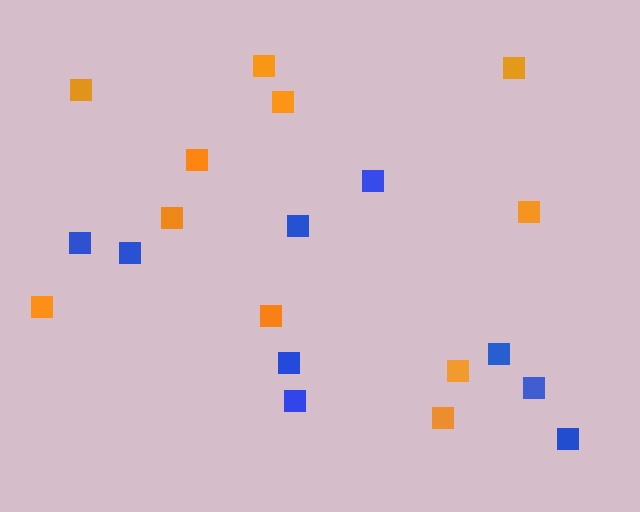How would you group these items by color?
There are 2 groups: one group of orange squares (11) and one group of blue squares (9).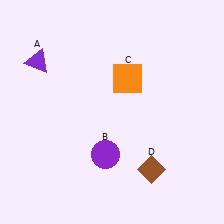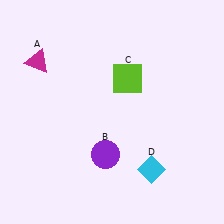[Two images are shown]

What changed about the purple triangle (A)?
In Image 1, A is purple. In Image 2, it changed to magenta.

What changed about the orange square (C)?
In Image 1, C is orange. In Image 2, it changed to lime.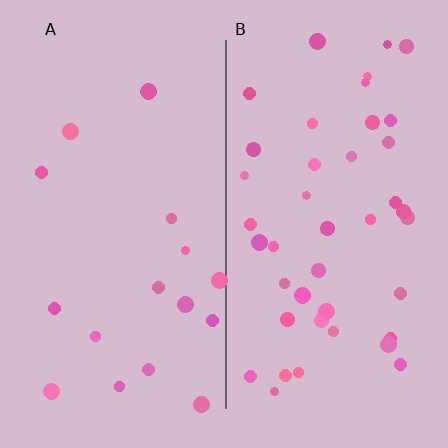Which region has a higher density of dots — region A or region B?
B (the right).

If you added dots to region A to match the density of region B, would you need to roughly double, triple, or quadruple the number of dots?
Approximately triple.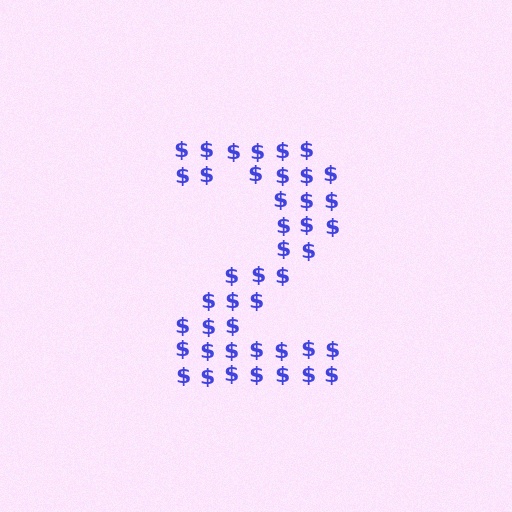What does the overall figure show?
The overall figure shows the digit 2.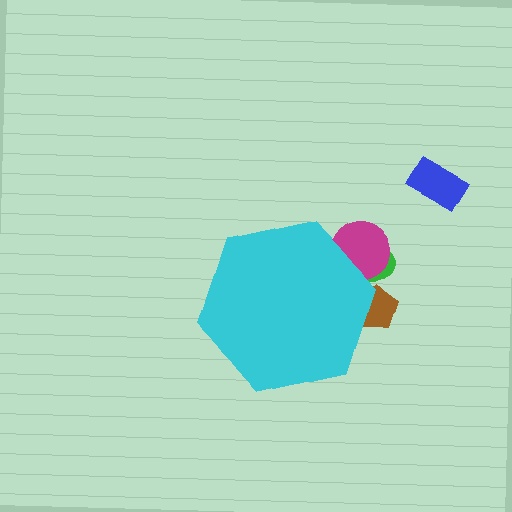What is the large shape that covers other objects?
A cyan hexagon.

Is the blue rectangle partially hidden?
No, the blue rectangle is fully visible.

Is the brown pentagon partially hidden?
Yes, the brown pentagon is partially hidden behind the cyan hexagon.